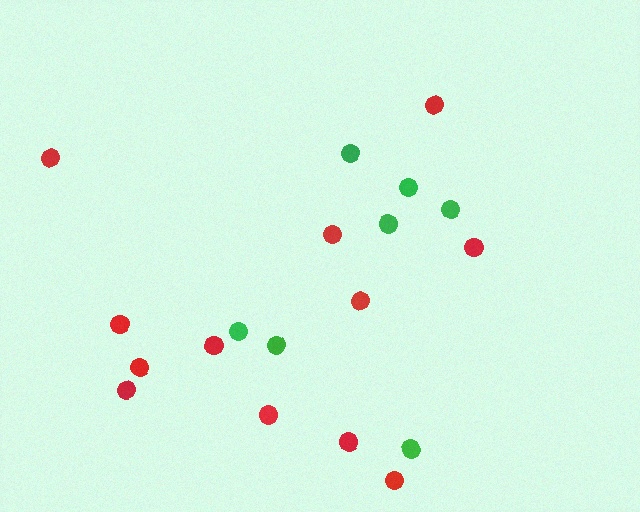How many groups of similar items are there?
There are 2 groups: one group of red circles (12) and one group of green circles (7).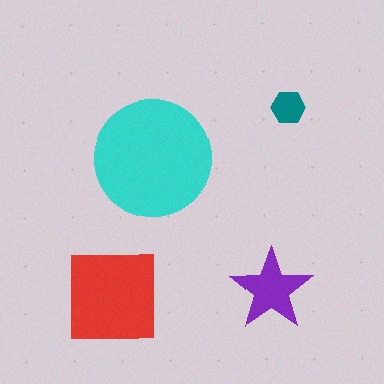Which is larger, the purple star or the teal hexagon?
The purple star.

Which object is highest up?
The teal hexagon is topmost.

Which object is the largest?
The cyan circle.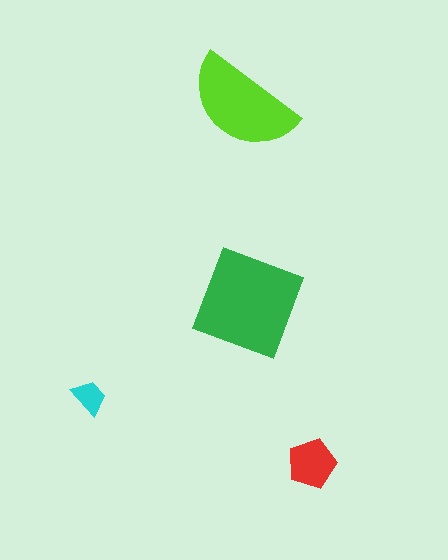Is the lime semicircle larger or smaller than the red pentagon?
Larger.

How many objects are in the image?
There are 4 objects in the image.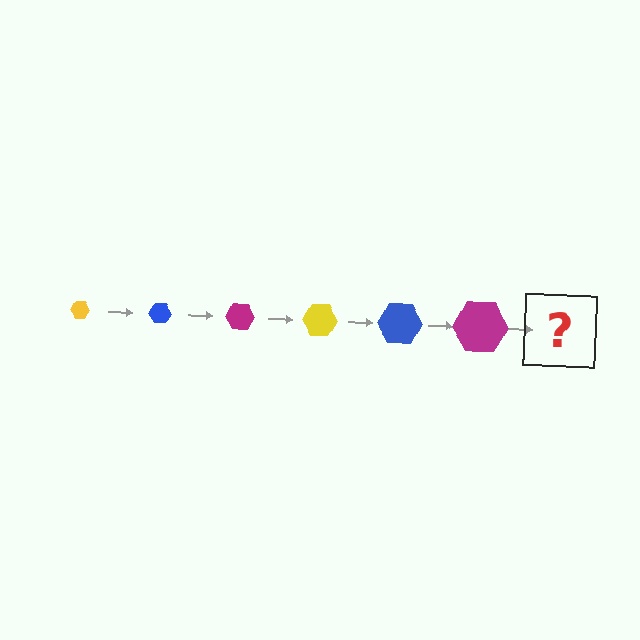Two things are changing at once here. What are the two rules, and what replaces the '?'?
The two rules are that the hexagon grows larger each step and the color cycles through yellow, blue, and magenta. The '?' should be a yellow hexagon, larger than the previous one.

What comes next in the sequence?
The next element should be a yellow hexagon, larger than the previous one.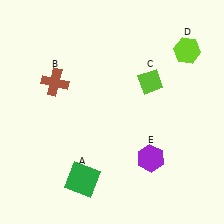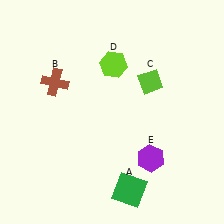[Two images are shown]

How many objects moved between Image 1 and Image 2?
2 objects moved between the two images.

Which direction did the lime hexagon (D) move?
The lime hexagon (D) moved left.